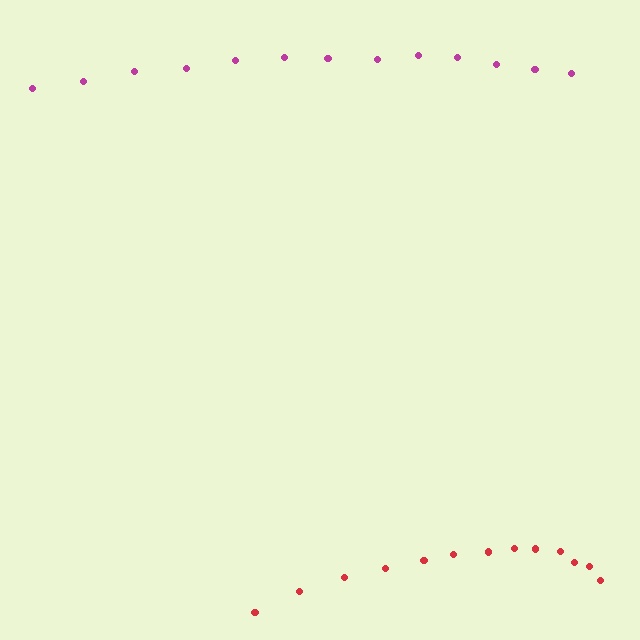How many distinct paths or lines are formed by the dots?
There are 2 distinct paths.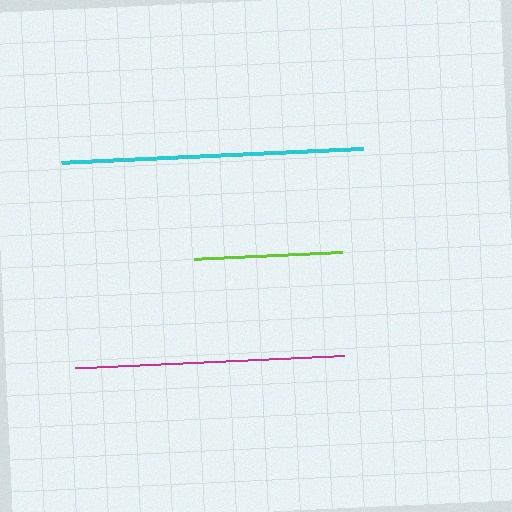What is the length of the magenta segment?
The magenta segment is approximately 268 pixels long.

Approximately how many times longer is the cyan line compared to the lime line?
The cyan line is approximately 2.0 times the length of the lime line.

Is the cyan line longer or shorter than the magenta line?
The cyan line is longer than the magenta line.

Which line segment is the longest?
The cyan line is the longest at approximately 302 pixels.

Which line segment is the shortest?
The lime line is the shortest at approximately 148 pixels.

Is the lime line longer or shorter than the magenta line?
The magenta line is longer than the lime line.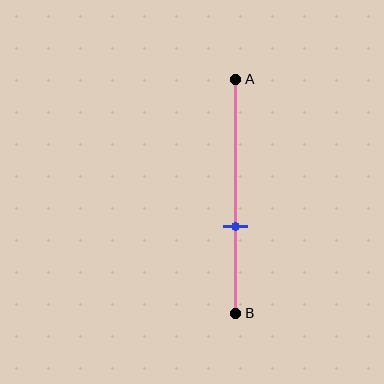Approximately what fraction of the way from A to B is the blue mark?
The blue mark is approximately 65% of the way from A to B.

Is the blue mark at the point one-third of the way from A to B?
No, the mark is at about 65% from A, not at the 33% one-third point.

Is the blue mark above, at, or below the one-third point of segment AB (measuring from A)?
The blue mark is below the one-third point of segment AB.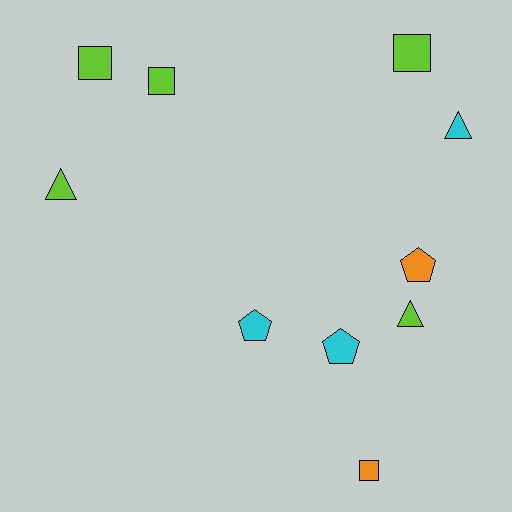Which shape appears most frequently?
Square, with 4 objects.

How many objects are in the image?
There are 10 objects.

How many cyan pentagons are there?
There are 2 cyan pentagons.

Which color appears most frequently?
Lime, with 5 objects.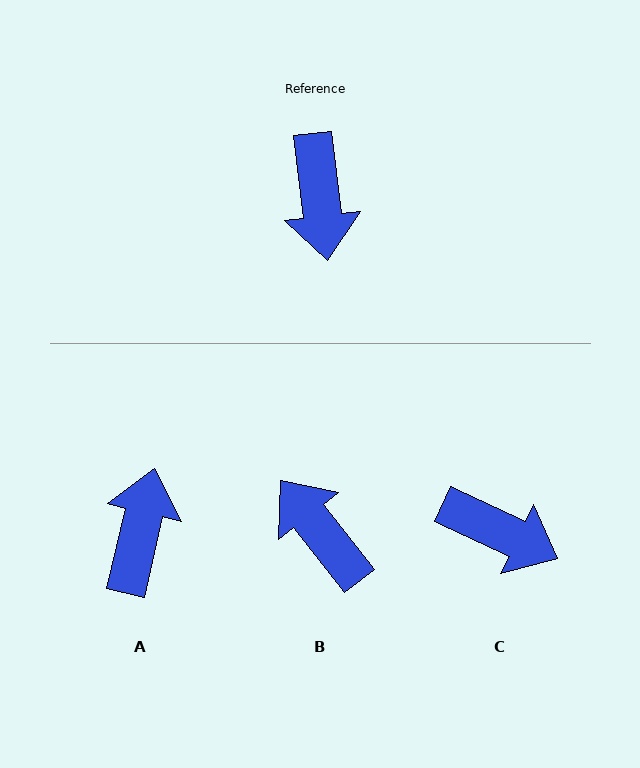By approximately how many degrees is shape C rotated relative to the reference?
Approximately 58 degrees counter-clockwise.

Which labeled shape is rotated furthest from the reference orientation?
A, about 160 degrees away.